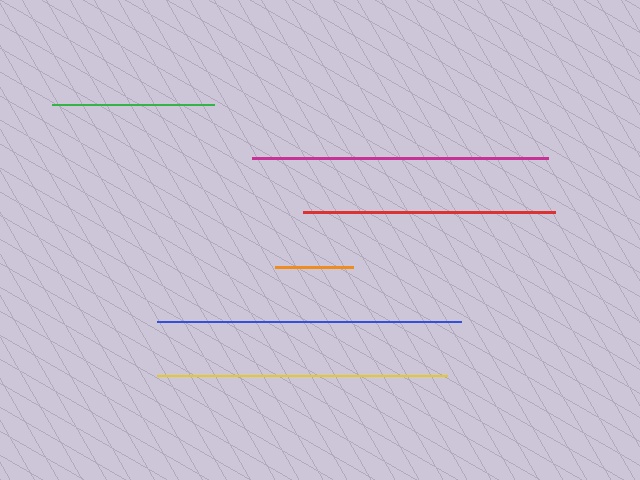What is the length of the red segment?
The red segment is approximately 252 pixels long.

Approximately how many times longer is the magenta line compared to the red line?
The magenta line is approximately 1.2 times the length of the red line.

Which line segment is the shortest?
The orange line is the shortest at approximately 77 pixels.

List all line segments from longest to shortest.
From longest to shortest: blue, magenta, yellow, red, green, orange.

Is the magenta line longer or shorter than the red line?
The magenta line is longer than the red line.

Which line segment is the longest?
The blue line is the longest at approximately 304 pixels.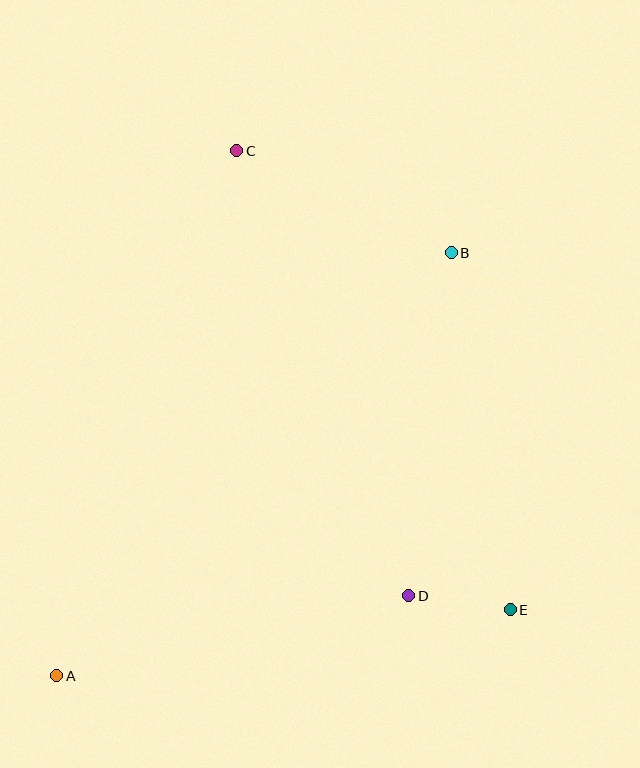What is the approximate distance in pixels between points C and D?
The distance between C and D is approximately 477 pixels.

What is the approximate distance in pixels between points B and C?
The distance between B and C is approximately 237 pixels.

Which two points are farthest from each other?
Points A and B are farthest from each other.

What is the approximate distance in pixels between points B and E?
The distance between B and E is approximately 362 pixels.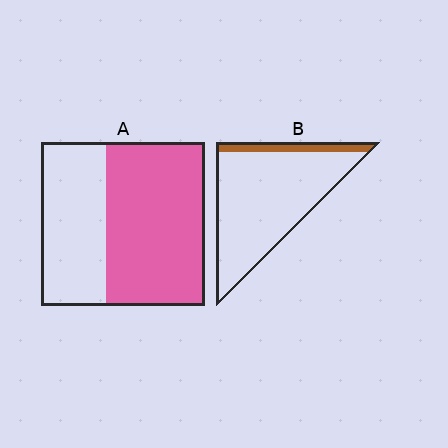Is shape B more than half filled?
No.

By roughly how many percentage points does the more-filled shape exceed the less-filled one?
By roughly 50 percentage points (A over B).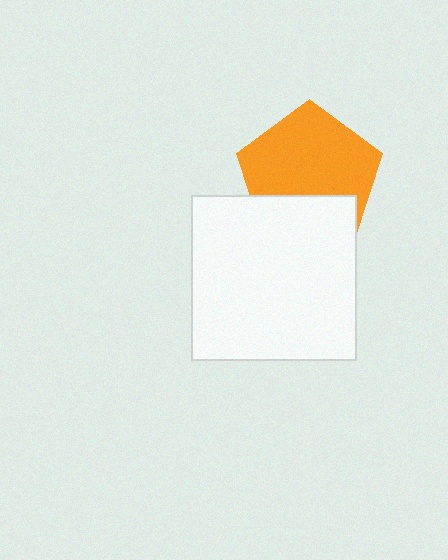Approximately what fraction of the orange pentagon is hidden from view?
Roughly 31% of the orange pentagon is hidden behind the white square.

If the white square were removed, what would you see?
You would see the complete orange pentagon.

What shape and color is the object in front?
The object in front is a white square.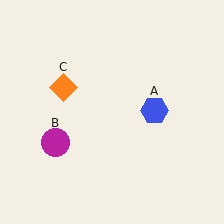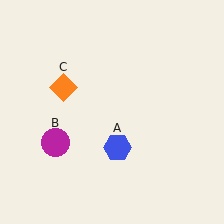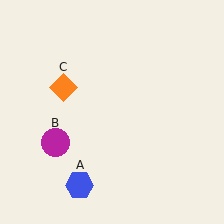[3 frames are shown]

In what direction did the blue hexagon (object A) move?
The blue hexagon (object A) moved down and to the left.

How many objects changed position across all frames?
1 object changed position: blue hexagon (object A).